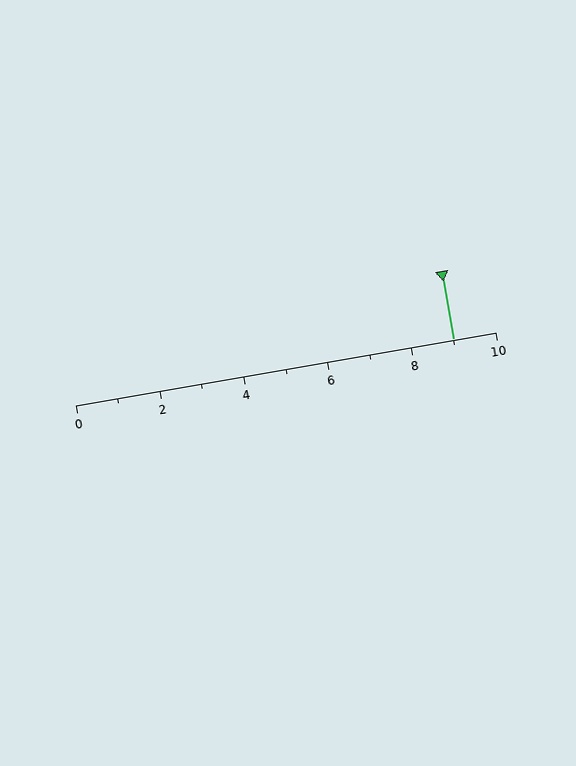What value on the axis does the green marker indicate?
The marker indicates approximately 9.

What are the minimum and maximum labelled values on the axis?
The axis runs from 0 to 10.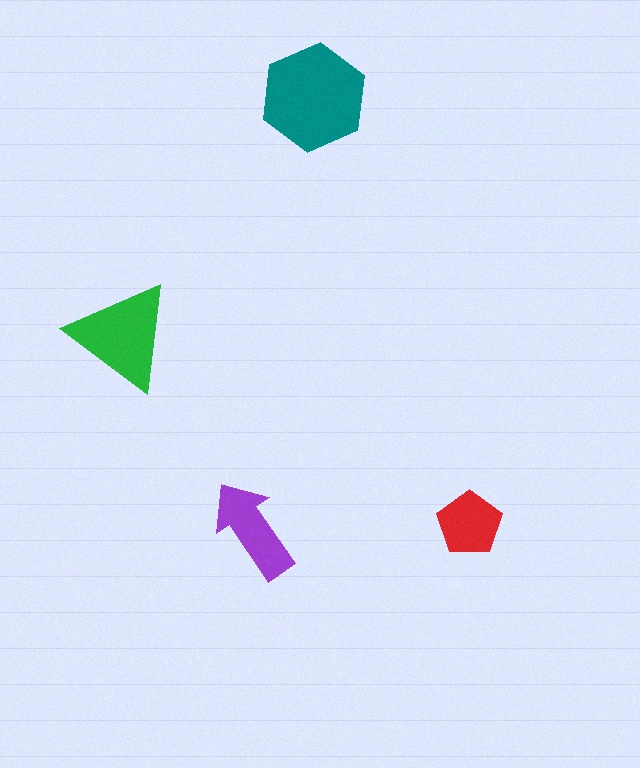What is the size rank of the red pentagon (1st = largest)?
4th.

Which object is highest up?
The teal hexagon is topmost.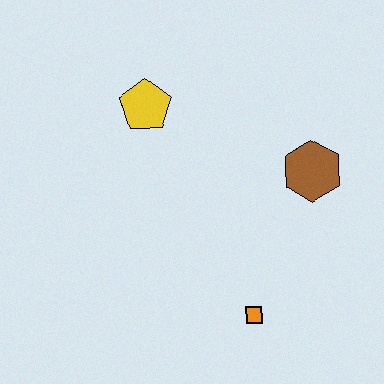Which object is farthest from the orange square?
The yellow pentagon is farthest from the orange square.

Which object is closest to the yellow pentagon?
The brown hexagon is closest to the yellow pentagon.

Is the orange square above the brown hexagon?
No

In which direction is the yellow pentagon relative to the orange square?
The yellow pentagon is above the orange square.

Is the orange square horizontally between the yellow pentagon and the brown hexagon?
Yes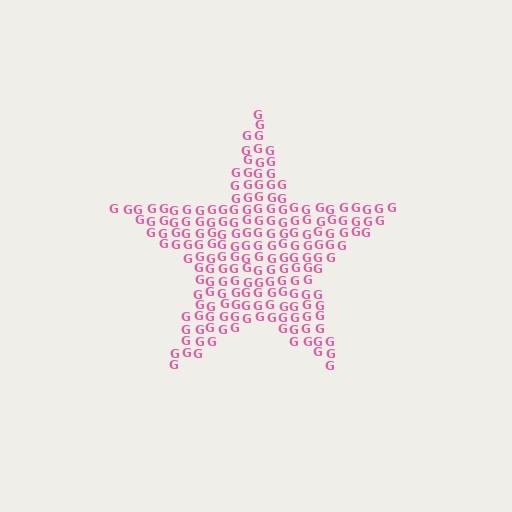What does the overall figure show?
The overall figure shows a star.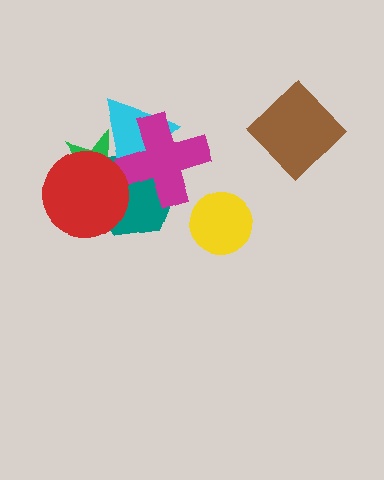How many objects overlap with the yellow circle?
0 objects overlap with the yellow circle.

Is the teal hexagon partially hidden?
Yes, it is partially covered by another shape.